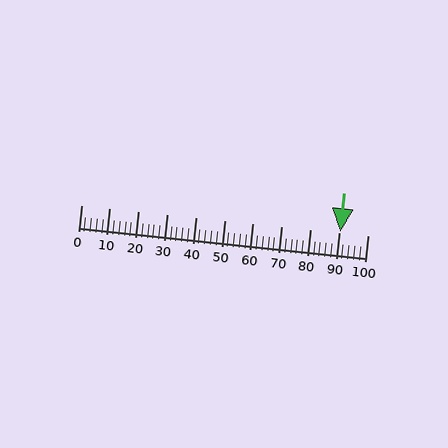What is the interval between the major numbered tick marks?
The major tick marks are spaced 10 units apart.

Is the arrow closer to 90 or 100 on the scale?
The arrow is closer to 90.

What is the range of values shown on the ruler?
The ruler shows values from 0 to 100.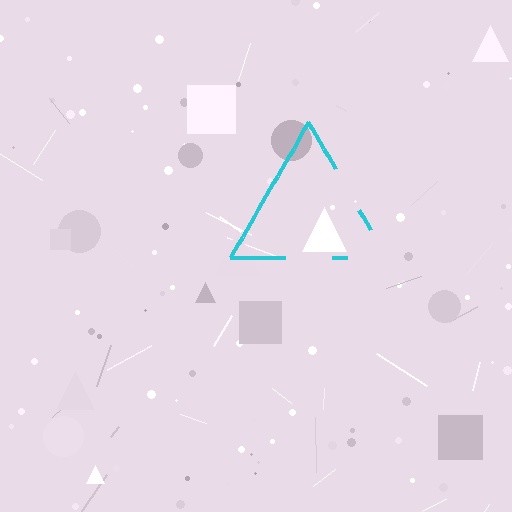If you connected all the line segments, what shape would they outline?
They would outline a triangle.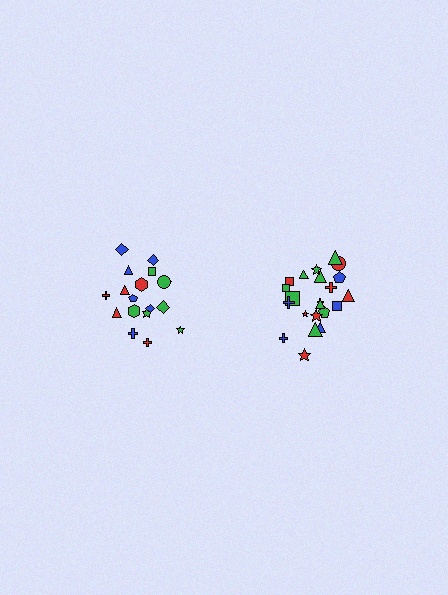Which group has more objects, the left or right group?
The right group.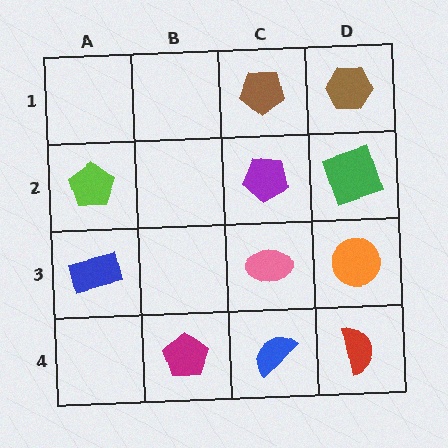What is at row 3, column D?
An orange circle.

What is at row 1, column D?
A brown hexagon.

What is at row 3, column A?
A blue rectangle.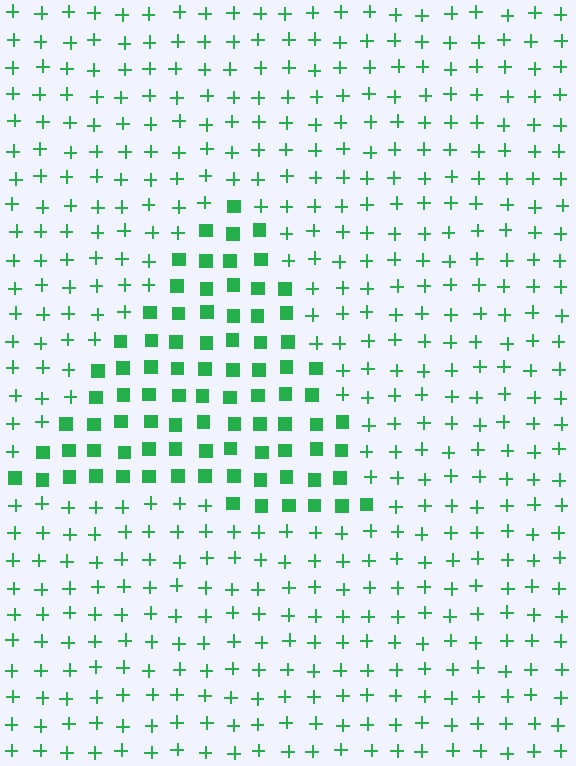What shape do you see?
I see a triangle.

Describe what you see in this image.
The image is filled with small green elements arranged in a uniform grid. A triangle-shaped region contains squares, while the surrounding area contains plus signs. The boundary is defined purely by the change in element shape.